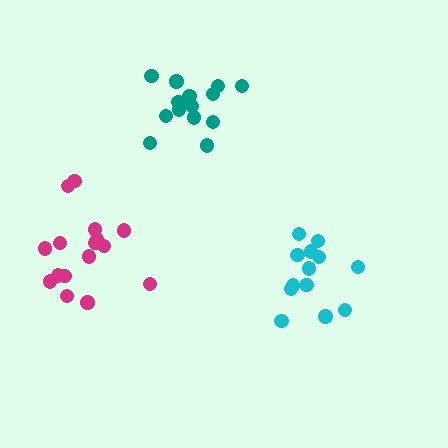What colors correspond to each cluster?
The clusters are colored: cyan, magenta, teal.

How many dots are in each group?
Group 1: 13 dots, Group 2: 16 dots, Group 3: 14 dots (43 total).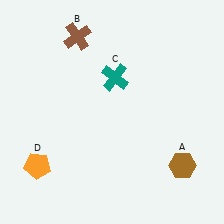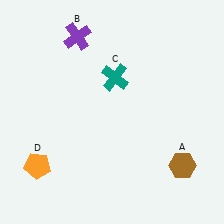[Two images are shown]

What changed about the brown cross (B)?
In Image 1, B is brown. In Image 2, it changed to purple.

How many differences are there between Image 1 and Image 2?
There is 1 difference between the two images.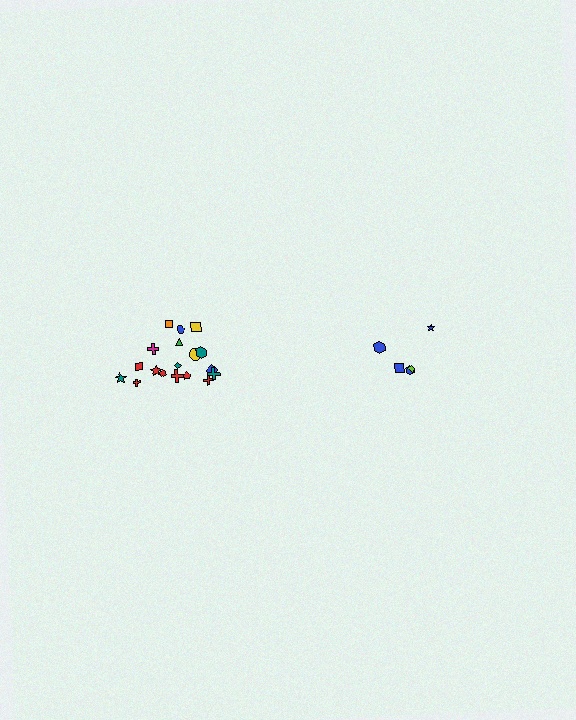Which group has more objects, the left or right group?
The left group.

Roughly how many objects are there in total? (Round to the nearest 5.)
Roughly 25 objects in total.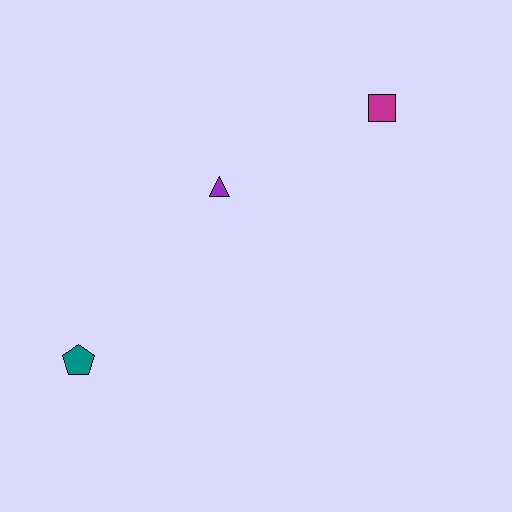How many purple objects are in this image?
There is 1 purple object.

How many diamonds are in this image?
There are no diamonds.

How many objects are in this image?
There are 3 objects.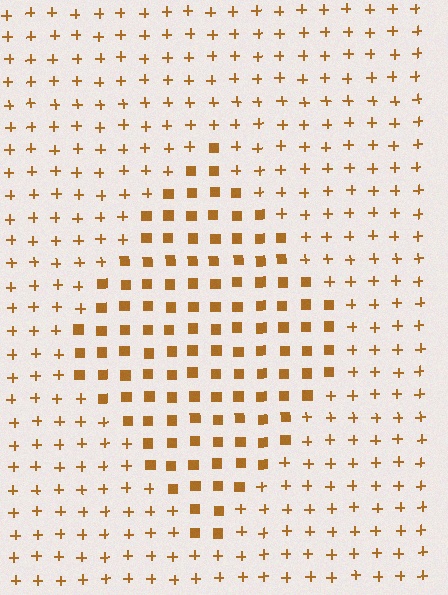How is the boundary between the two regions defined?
The boundary is defined by a change in element shape: squares inside vs. plus signs outside. All elements share the same color and spacing.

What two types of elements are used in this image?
The image uses squares inside the diamond region and plus signs outside it.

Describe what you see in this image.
The image is filled with small brown elements arranged in a uniform grid. A diamond-shaped region contains squares, while the surrounding area contains plus signs. The boundary is defined purely by the change in element shape.